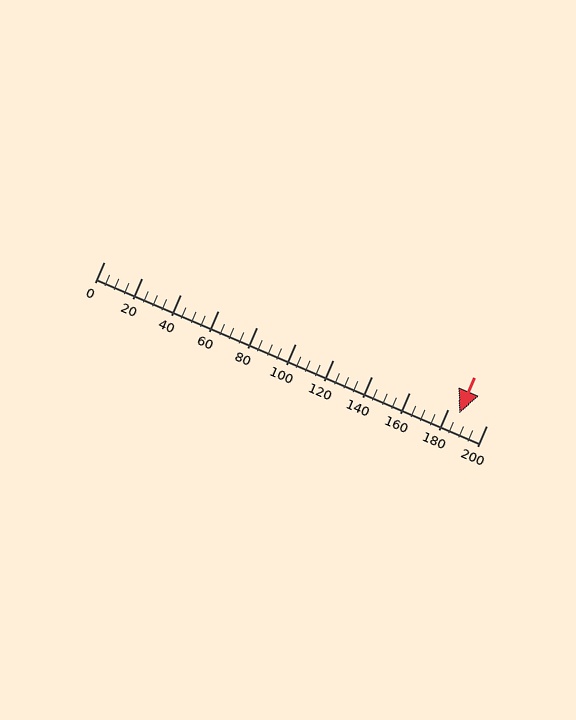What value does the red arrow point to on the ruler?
The red arrow points to approximately 186.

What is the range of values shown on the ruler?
The ruler shows values from 0 to 200.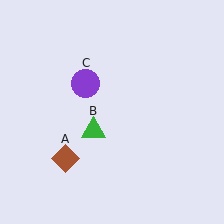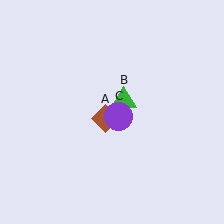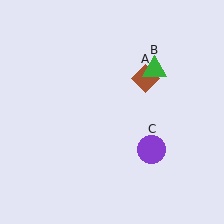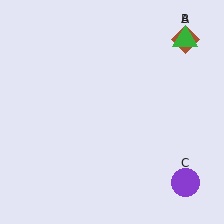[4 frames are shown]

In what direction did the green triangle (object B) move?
The green triangle (object B) moved up and to the right.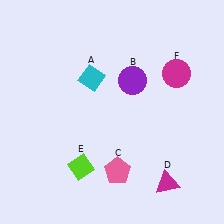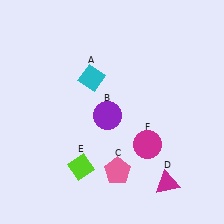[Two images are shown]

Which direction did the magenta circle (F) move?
The magenta circle (F) moved down.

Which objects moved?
The objects that moved are: the purple circle (B), the magenta circle (F).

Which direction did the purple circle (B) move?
The purple circle (B) moved down.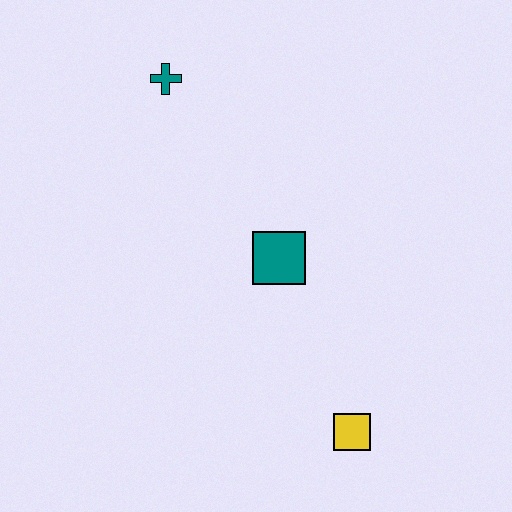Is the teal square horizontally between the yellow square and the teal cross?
Yes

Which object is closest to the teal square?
The yellow square is closest to the teal square.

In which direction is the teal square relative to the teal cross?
The teal square is below the teal cross.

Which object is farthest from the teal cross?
The yellow square is farthest from the teal cross.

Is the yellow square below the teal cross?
Yes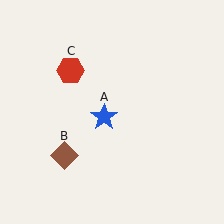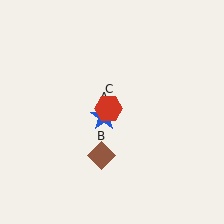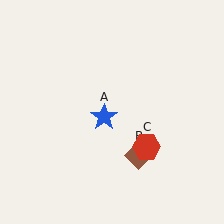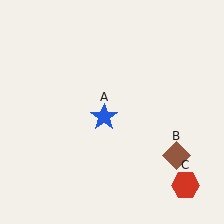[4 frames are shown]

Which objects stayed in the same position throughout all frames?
Blue star (object A) remained stationary.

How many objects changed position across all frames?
2 objects changed position: brown diamond (object B), red hexagon (object C).